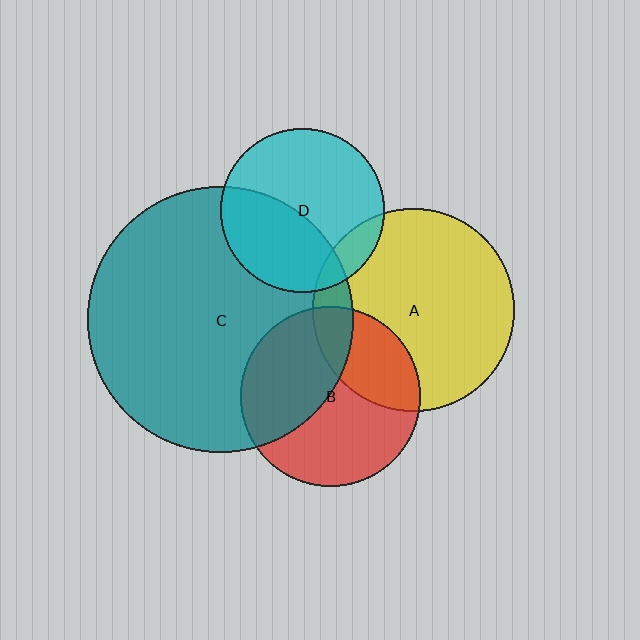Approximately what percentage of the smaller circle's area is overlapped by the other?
Approximately 10%.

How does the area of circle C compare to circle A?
Approximately 1.7 times.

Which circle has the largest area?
Circle C (teal).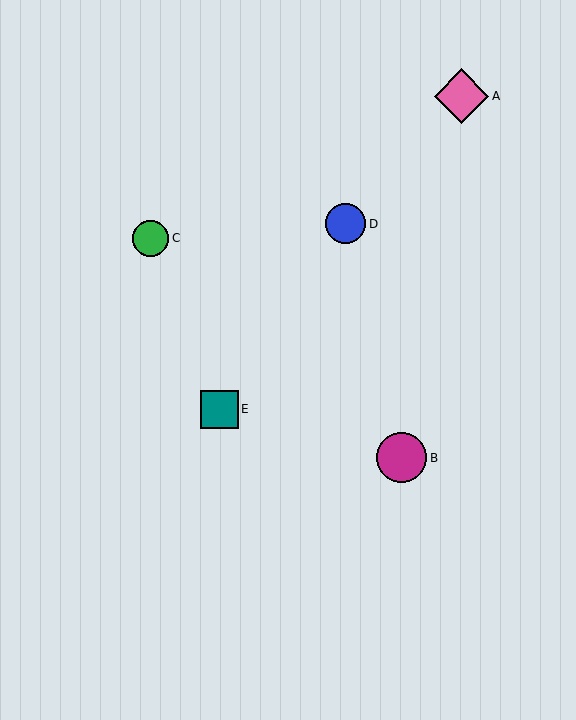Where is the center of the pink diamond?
The center of the pink diamond is at (462, 96).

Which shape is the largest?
The pink diamond (labeled A) is the largest.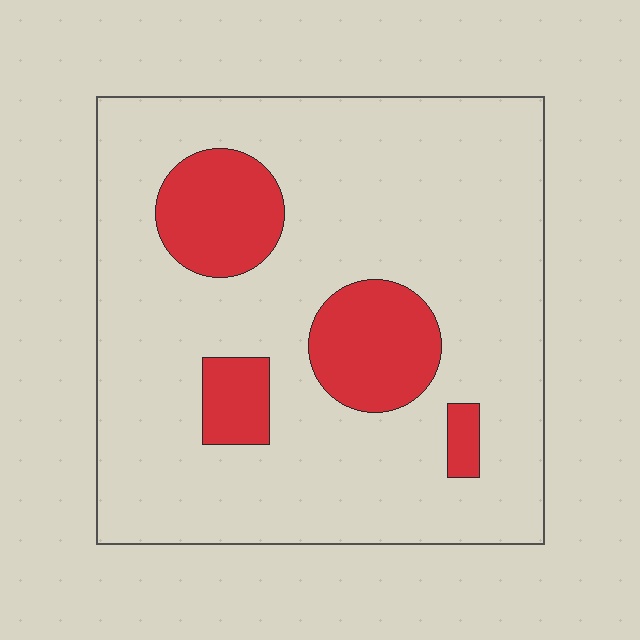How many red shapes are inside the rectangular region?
4.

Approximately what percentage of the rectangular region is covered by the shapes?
Approximately 20%.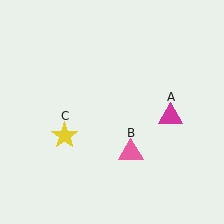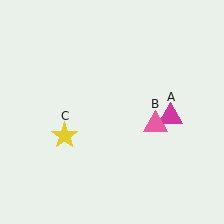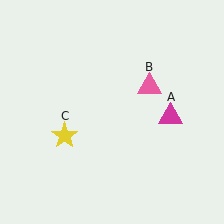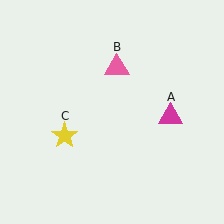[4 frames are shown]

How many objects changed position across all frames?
1 object changed position: pink triangle (object B).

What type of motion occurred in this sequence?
The pink triangle (object B) rotated counterclockwise around the center of the scene.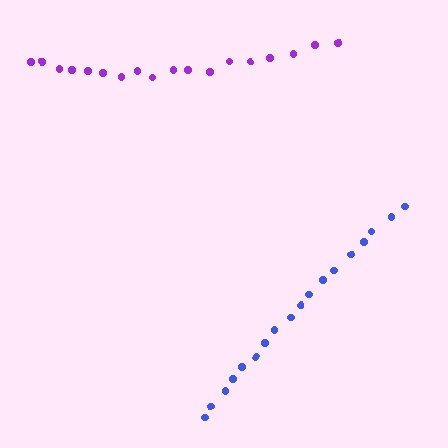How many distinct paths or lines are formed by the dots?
There are 2 distinct paths.